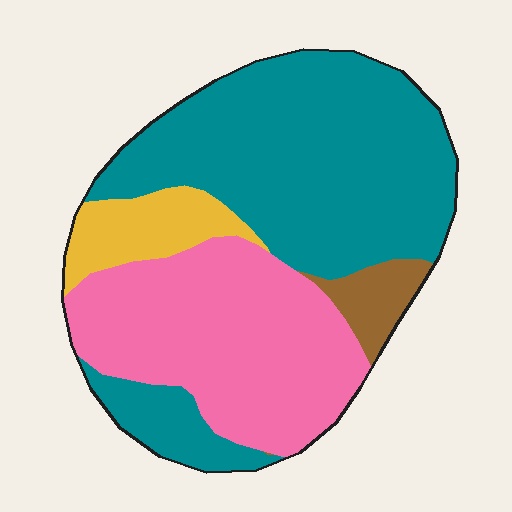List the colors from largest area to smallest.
From largest to smallest: teal, pink, yellow, brown.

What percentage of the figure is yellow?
Yellow covers roughly 10% of the figure.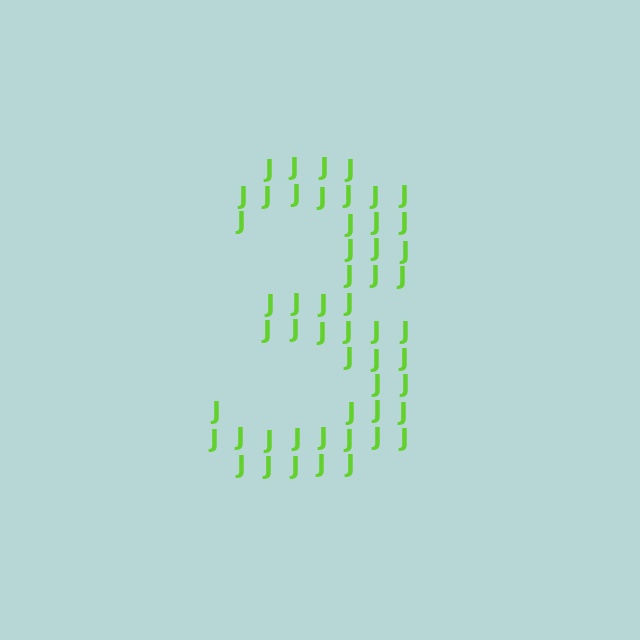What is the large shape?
The large shape is the digit 3.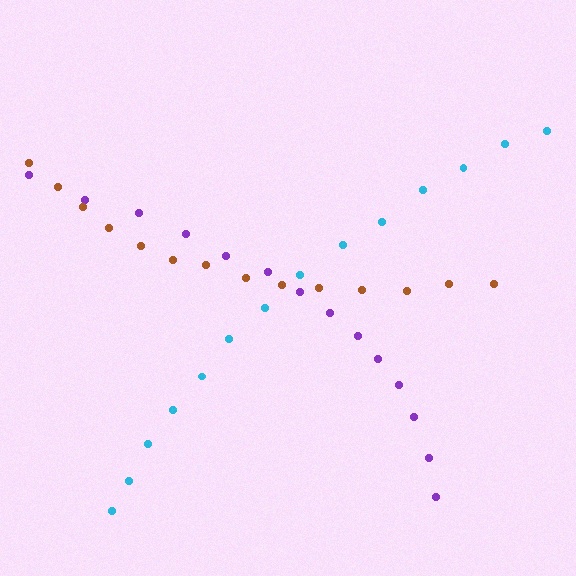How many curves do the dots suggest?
There are 3 distinct paths.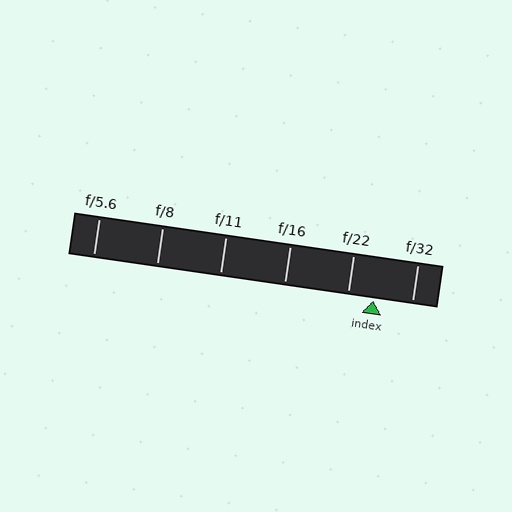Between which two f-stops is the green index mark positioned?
The index mark is between f/22 and f/32.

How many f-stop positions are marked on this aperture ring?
There are 6 f-stop positions marked.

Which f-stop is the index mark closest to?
The index mark is closest to f/22.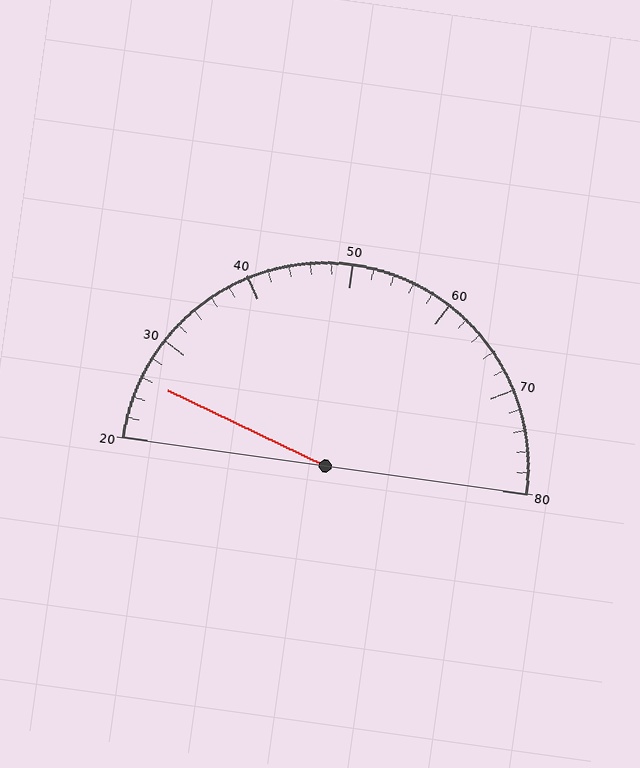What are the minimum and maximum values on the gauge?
The gauge ranges from 20 to 80.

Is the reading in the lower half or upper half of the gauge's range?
The reading is in the lower half of the range (20 to 80).